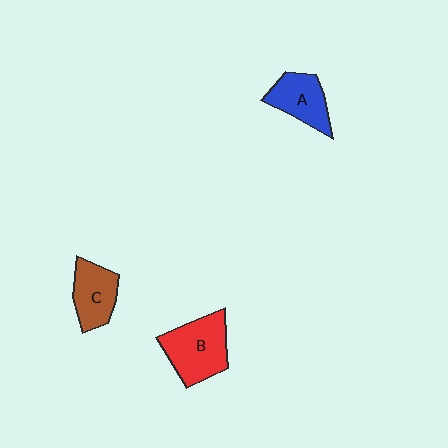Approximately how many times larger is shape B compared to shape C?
Approximately 1.4 times.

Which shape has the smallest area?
Shape C (brown).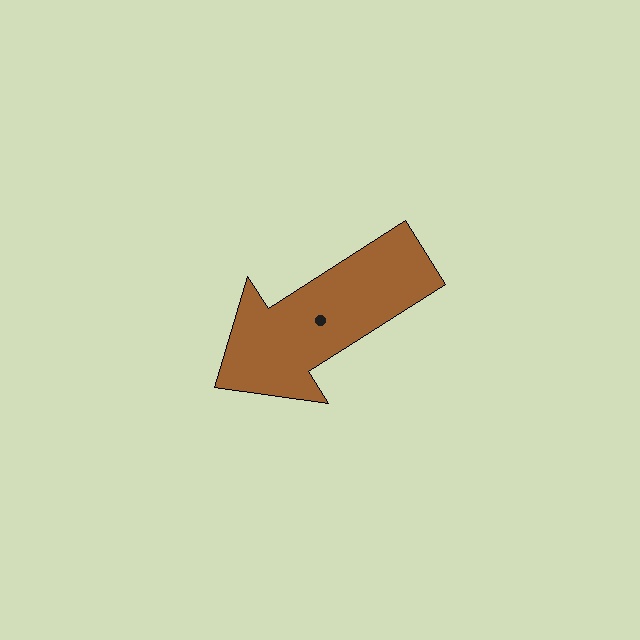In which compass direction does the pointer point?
Southwest.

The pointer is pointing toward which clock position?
Roughly 8 o'clock.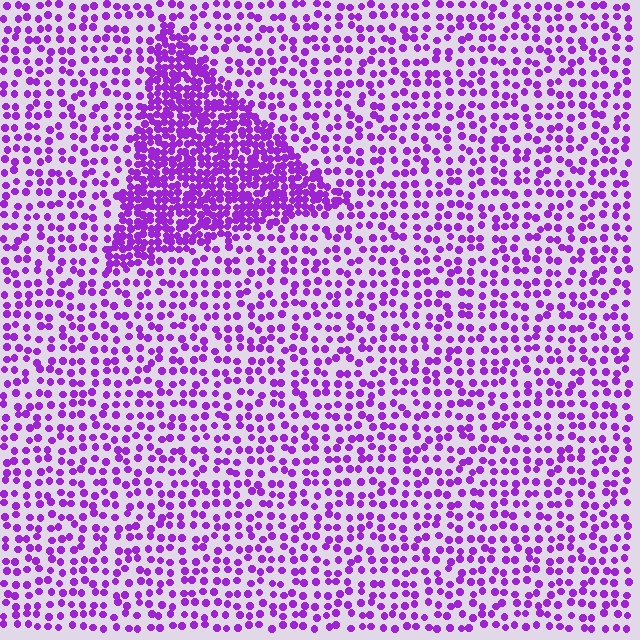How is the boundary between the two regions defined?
The boundary is defined by a change in element density (approximately 2.5x ratio). All elements are the same color, size, and shape.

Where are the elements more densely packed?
The elements are more densely packed inside the triangle boundary.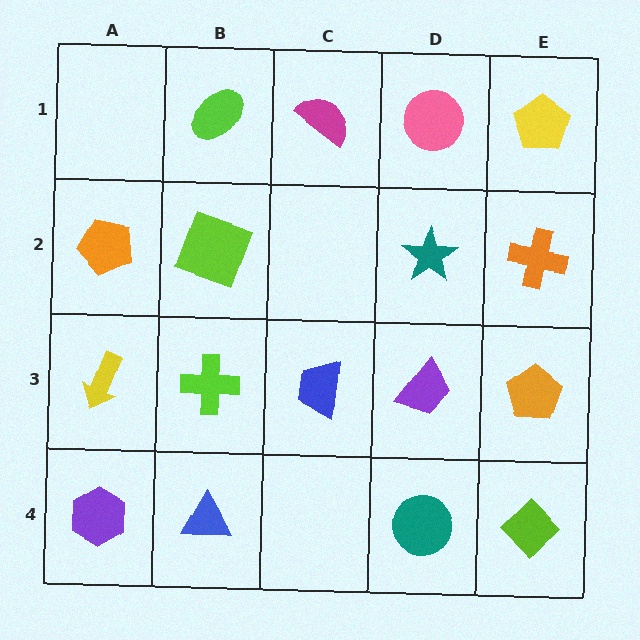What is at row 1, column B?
A lime ellipse.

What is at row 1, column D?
A pink circle.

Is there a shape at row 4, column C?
No, that cell is empty.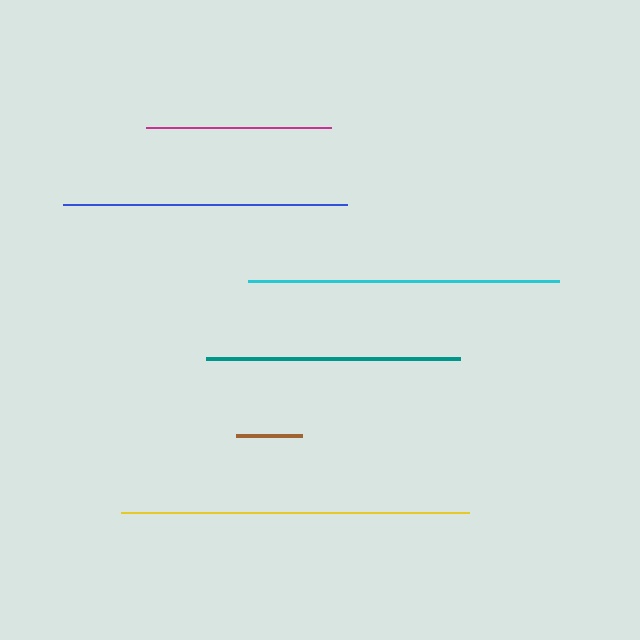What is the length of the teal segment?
The teal segment is approximately 253 pixels long.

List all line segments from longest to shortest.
From longest to shortest: yellow, cyan, blue, teal, magenta, brown.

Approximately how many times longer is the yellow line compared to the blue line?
The yellow line is approximately 1.2 times the length of the blue line.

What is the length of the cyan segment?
The cyan segment is approximately 311 pixels long.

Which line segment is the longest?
The yellow line is the longest at approximately 348 pixels.